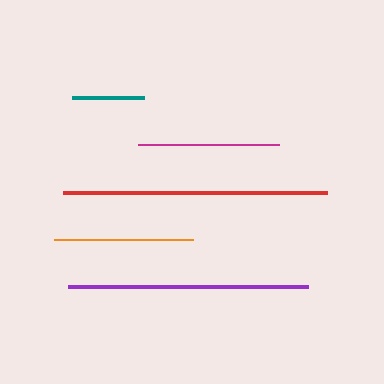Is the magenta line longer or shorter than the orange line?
The magenta line is longer than the orange line.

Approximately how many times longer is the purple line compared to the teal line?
The purple line is approximately 3.3 times the length of the teal line.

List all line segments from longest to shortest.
From longest to shortest: red, purple, magenta, orange, teal.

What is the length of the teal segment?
The teal segment is approximately 72 pixels long.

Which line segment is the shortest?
The teal line is the shortest at approximately 72 pixels.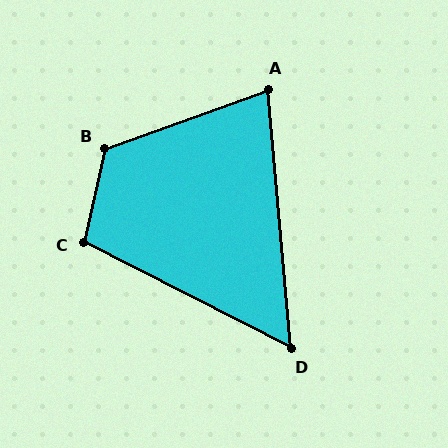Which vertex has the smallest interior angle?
D, at approximately 58 degrees.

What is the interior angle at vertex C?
Approximately 105 degrees (obtuse).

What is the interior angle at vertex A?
Approximately 75 degrees (acute).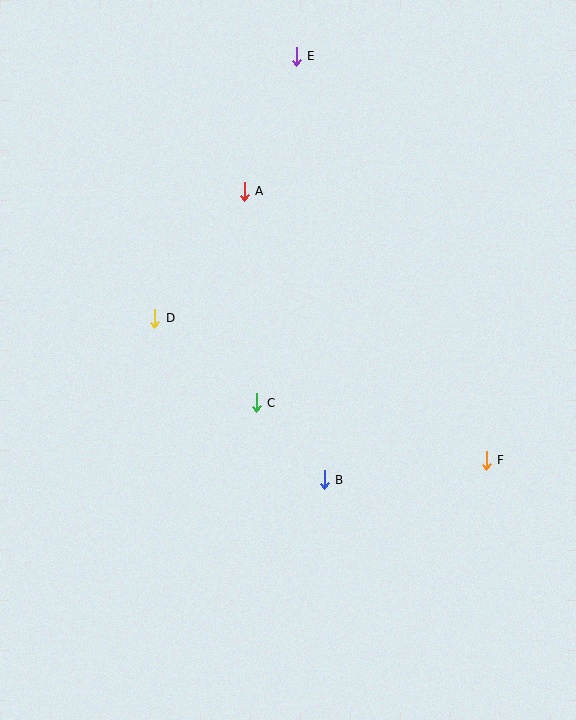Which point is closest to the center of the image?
Point C at (256, 403) is closest to the center.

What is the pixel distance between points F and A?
The distance between F and A is 362 pixels.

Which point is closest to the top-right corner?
Point E is closest to the top-right corner.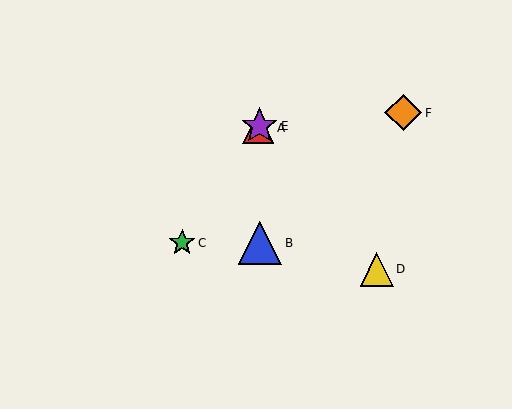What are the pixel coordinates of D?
Object D is at (377, 269).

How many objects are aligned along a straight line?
3 objects (A, C, E) are aligned along a straight line.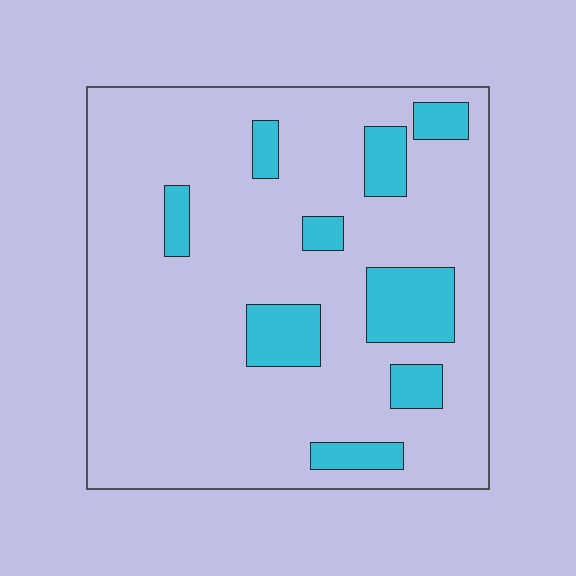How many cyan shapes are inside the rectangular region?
9.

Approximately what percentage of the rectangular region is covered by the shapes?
Approximately 15%.